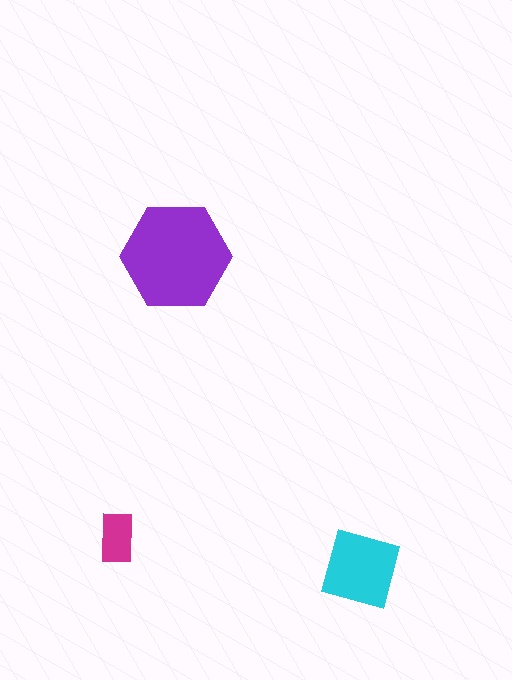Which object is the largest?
The purple hexagon.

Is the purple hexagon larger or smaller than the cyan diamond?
Larger.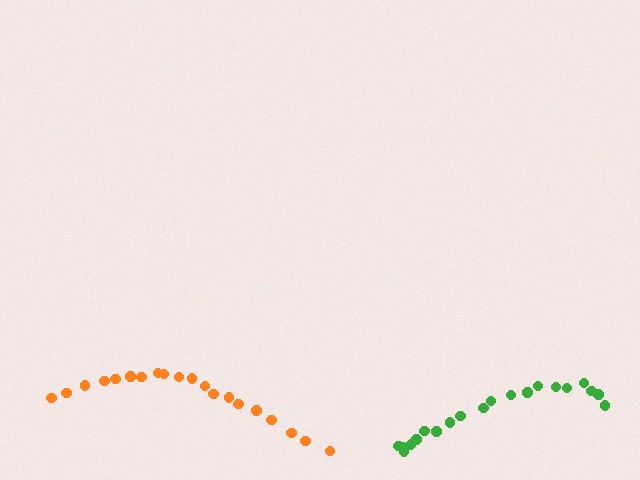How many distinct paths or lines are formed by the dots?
There are 2 distinct paths.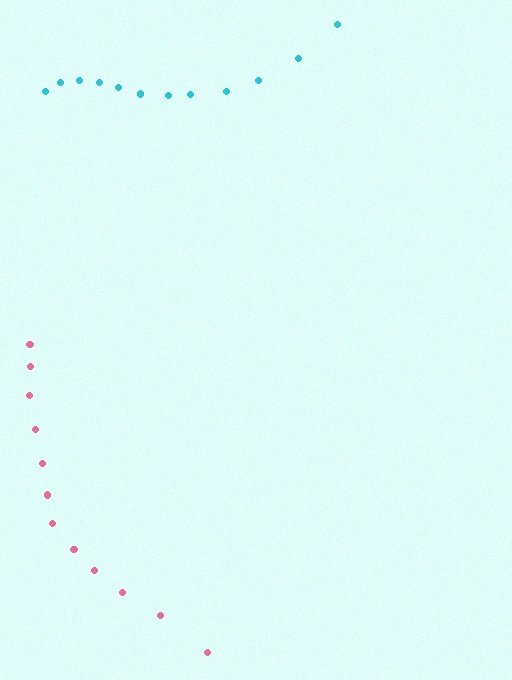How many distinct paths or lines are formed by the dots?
There are 2 distinct paths.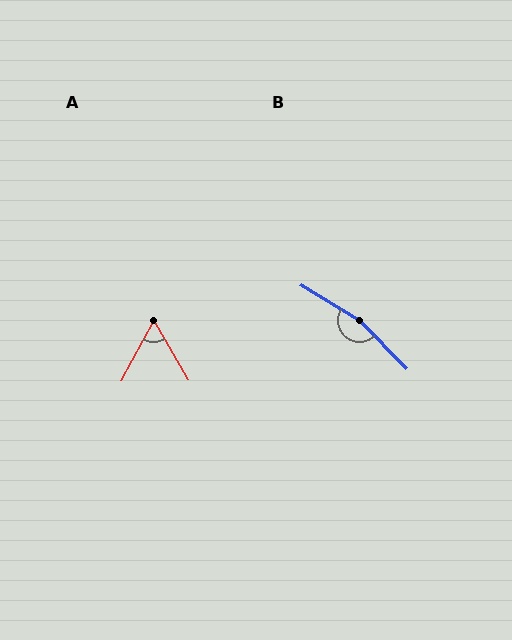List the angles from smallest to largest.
A (58°), B (166°).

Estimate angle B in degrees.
Approximately 166 degrees.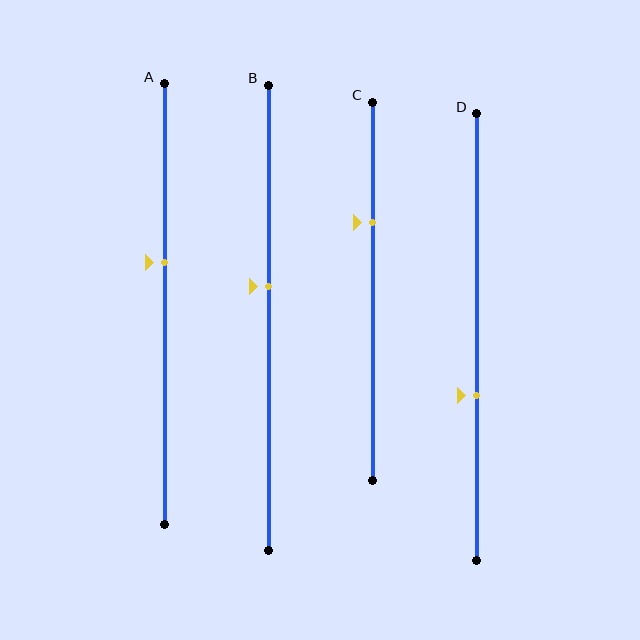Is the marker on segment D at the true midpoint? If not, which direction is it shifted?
No, the marker on segment D is shifted downward by about 13% of the segment length.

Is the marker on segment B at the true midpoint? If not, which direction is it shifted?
No, the marker on segment B is shifted upward by about 7% of the segment length.